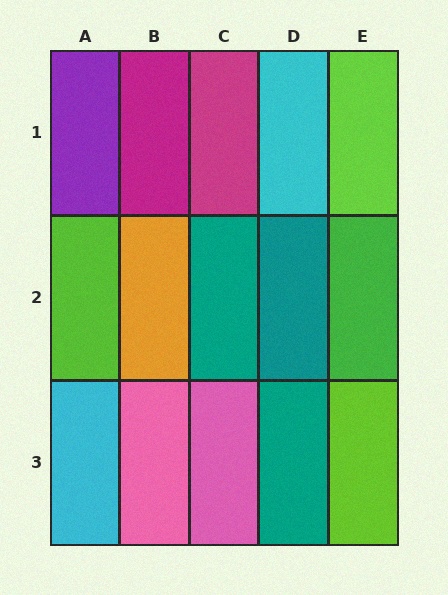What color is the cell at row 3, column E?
Lime.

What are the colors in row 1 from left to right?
Purple, magenta, magenta, cyan, lime.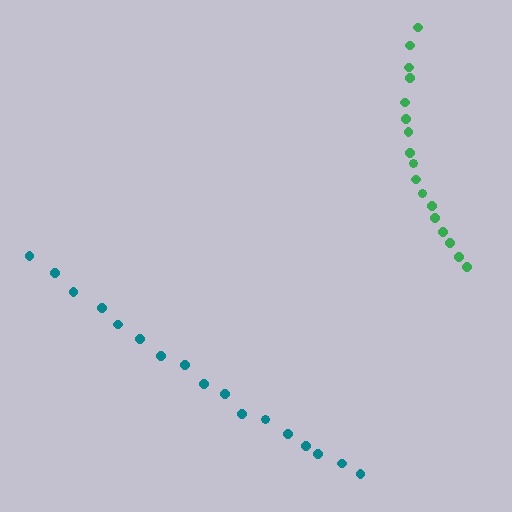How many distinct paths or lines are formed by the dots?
There are 2 distinct paths.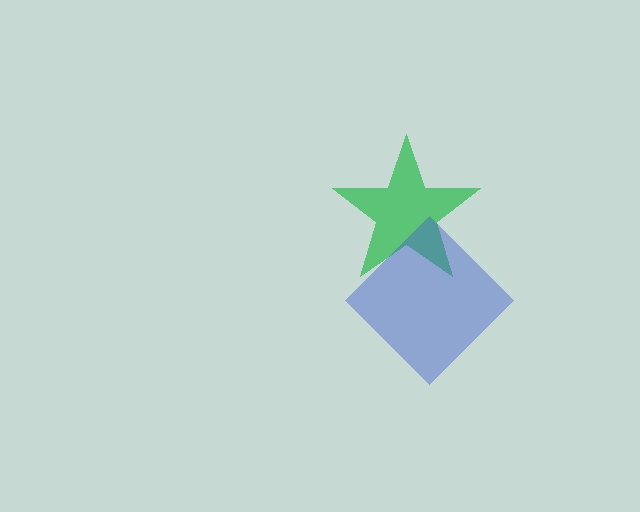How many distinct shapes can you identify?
There are 2 distinct shapes: a green star, a blue diamond.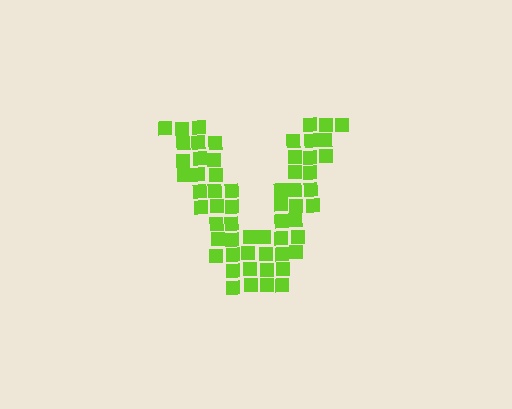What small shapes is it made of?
It is made of small squares.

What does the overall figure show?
The overall figure shows the letter V.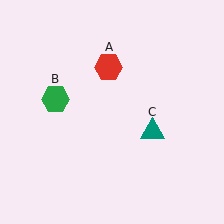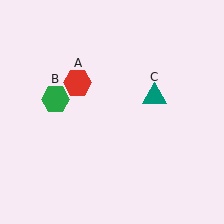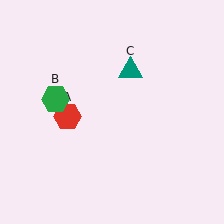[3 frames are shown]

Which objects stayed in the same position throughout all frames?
Green hexagon (object B) remained stationary.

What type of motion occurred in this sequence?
The red hexagon (object A), teal triangle (object C) rotated counterclockwise around the center of the scene.